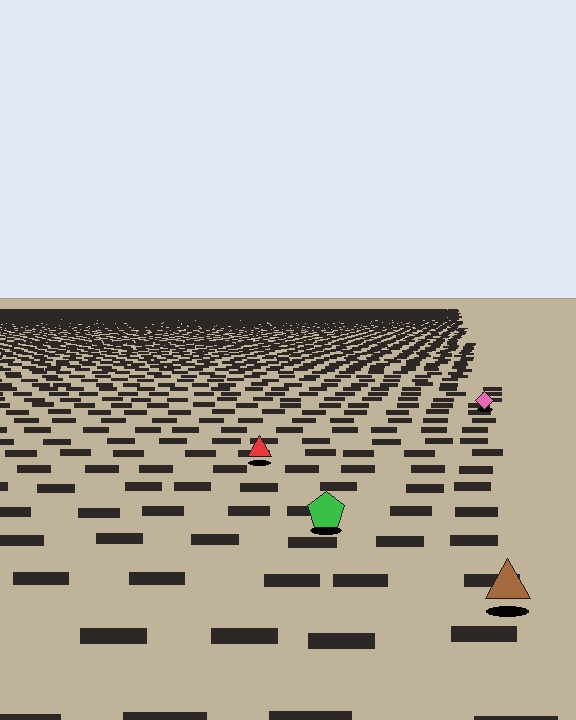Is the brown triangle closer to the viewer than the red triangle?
Yes. The brown triangle is closer — you can tell from the texture gradient: the ground texture is coarser near it.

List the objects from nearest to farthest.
From nearest to farthest: the brown triangle, the green pentagon, the red triangle, the pink diamond.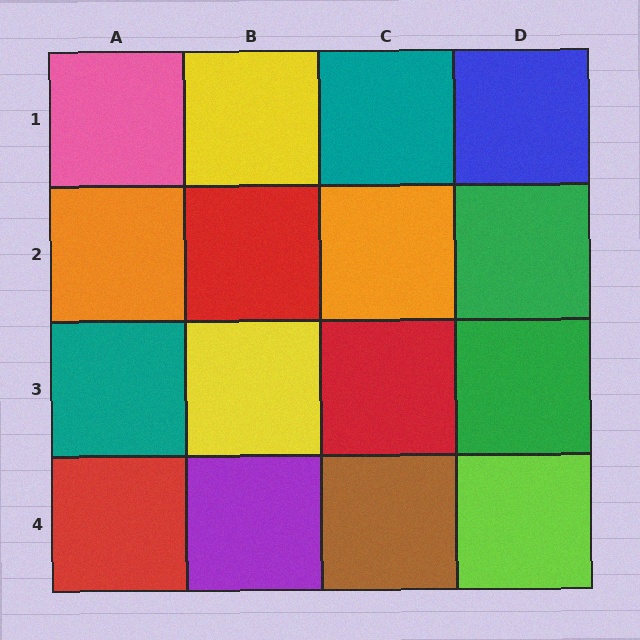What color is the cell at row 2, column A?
Orange.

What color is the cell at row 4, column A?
Red.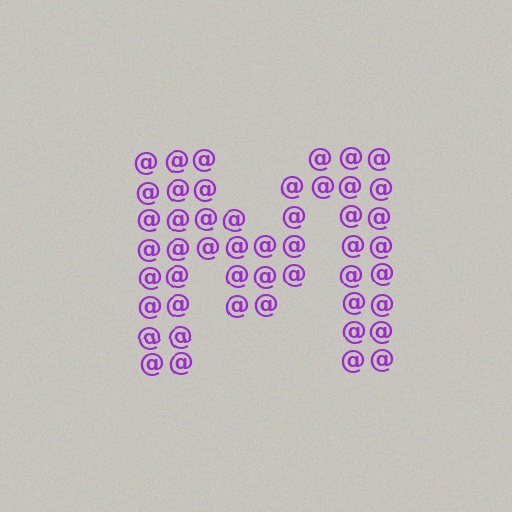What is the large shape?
The large shape is the letter M.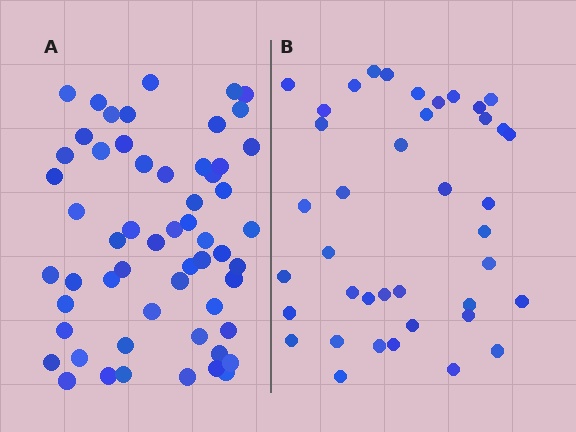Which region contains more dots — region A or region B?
Region A (the left region) has more dots.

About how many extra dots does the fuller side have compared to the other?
Region A has approximately 15 more dots than region B.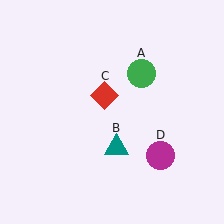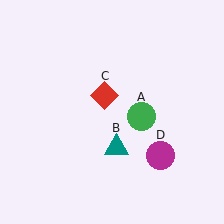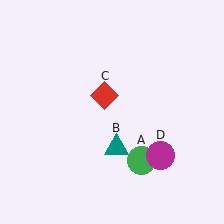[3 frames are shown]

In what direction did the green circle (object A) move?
The green circle (object A) moved down.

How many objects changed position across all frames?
1 object changed position: green circle (object A).